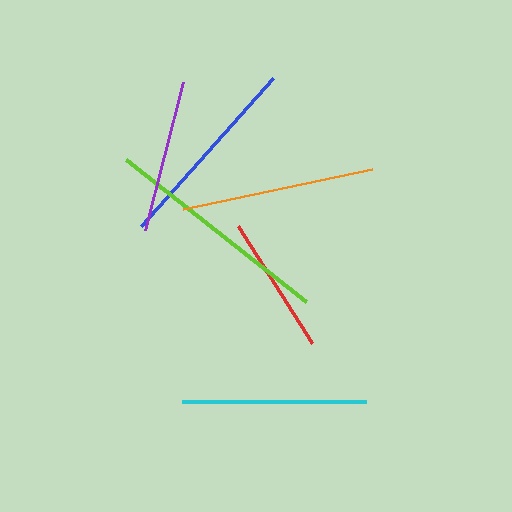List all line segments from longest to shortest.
From longest to shortest: lime, blue, orange, cyan, purple, red.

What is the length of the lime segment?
The lime segment is approximately 229 pixels long.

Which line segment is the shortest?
The red line is the shortest at approximately 138 pixels.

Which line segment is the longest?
The lime line is the longest at approximately 229 pixels.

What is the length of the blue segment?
The blue segment is approximately 198 pixels long.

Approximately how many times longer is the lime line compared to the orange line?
The lime line is approximately 1.2 times the length of the orange line.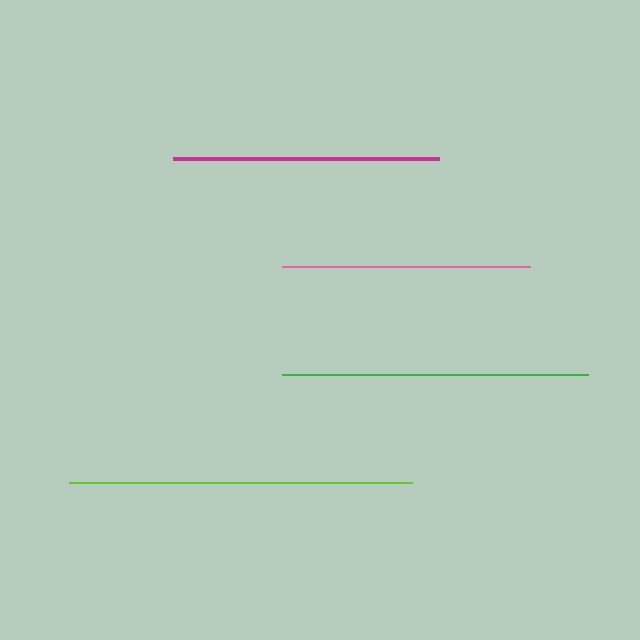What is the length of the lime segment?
The lime segment is approximately 344 pixels long.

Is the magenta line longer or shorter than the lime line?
The lime line is longer than the magenta line.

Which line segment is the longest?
The lime line is the longest at approximately 344 pixels.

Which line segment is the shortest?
The pink line is the shortest at approximately 248 pixels.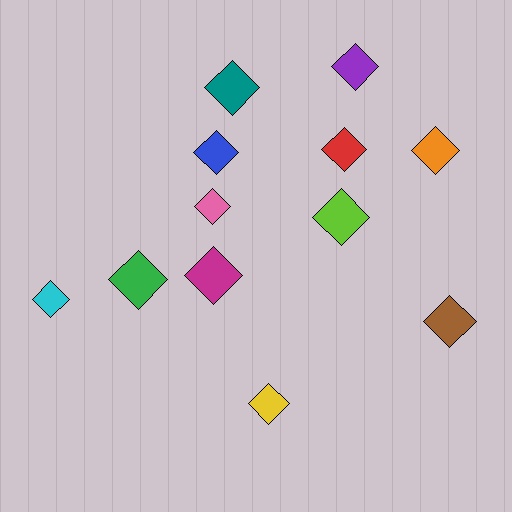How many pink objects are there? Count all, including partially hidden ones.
There is 1 pink object.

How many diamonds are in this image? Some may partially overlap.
There are 12 diamonds.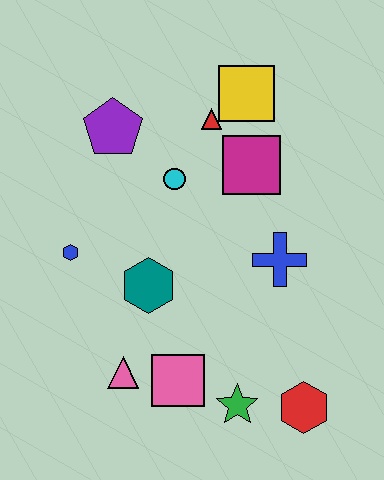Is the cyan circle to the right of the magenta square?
No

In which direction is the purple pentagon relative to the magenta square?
The purple pentagon is to the left of the magenta square.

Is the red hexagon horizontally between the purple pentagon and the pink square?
No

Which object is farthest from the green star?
The yellow square is farthest from the green star.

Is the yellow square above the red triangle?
Yes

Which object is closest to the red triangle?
The yellow square is closest to the red triangle.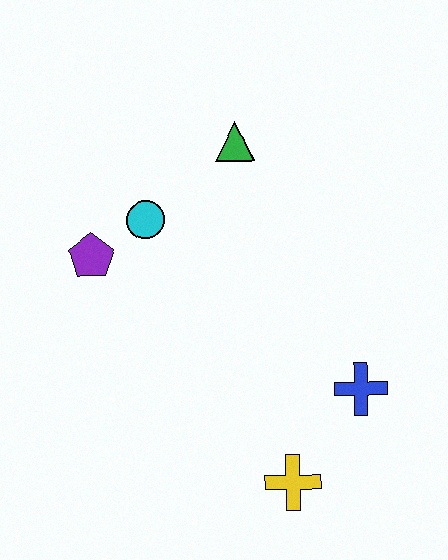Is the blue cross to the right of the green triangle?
Yes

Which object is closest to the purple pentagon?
The cyan circle is closest to the purple pentagon.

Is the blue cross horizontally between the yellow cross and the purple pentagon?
No